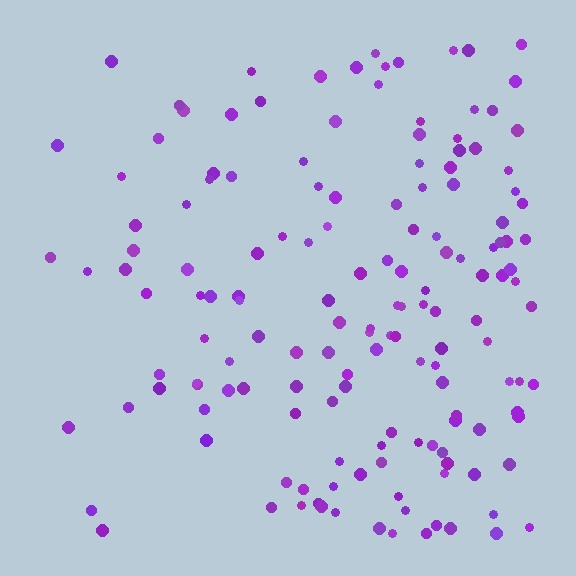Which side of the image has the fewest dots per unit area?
The left.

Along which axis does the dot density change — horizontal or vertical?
Horizontal.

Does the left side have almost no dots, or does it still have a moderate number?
Still a moderate number, just noticeably fewer than the right.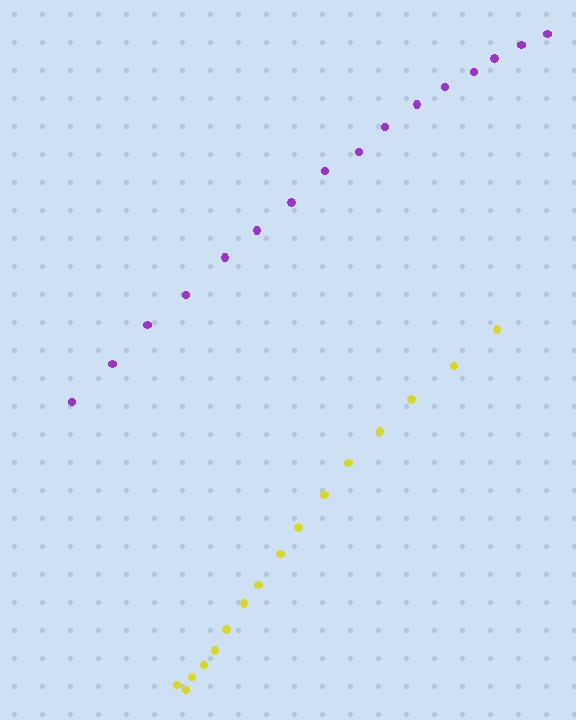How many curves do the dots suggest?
There are 2 distinct paths.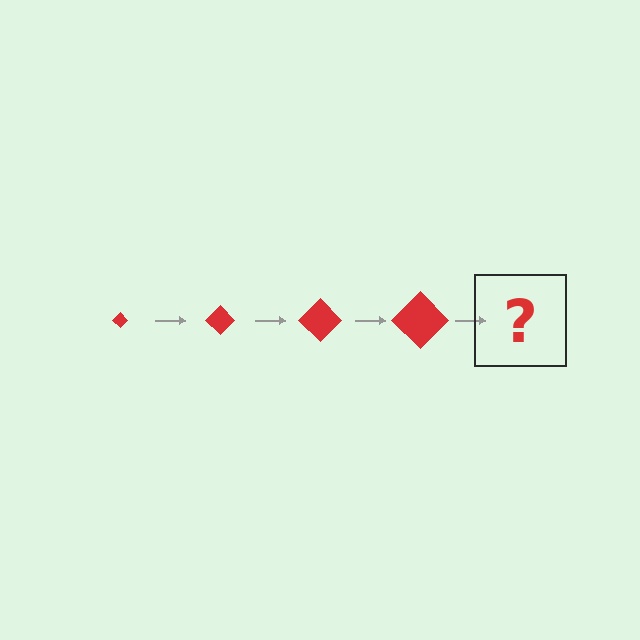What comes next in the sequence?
The next element should be a red diamond, larger than the previous one.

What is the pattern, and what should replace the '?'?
The pattern is that the diamond gets progressively larger each step. The '?' should be a red diamond, larger than the previous one.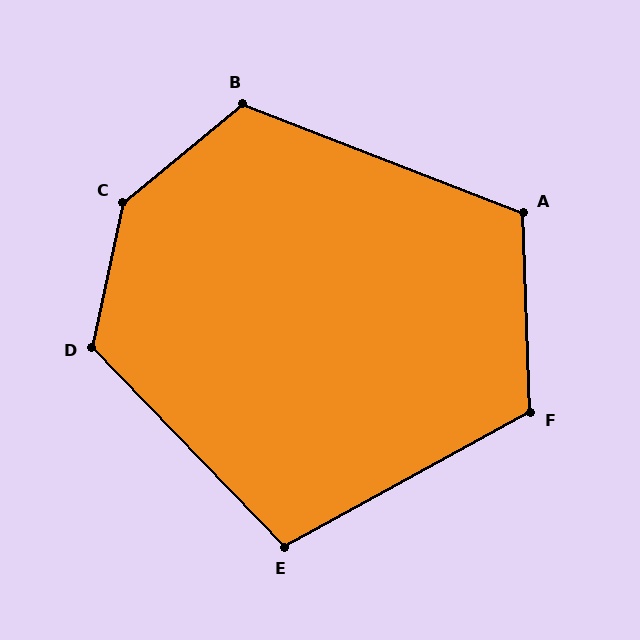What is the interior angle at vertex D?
Approximately 124 degrees (obtuse).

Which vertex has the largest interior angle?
C, at approximately 141 degrees.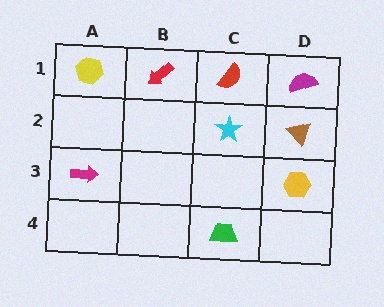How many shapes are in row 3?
2 shapes.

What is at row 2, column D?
A brown triangle.